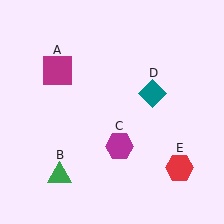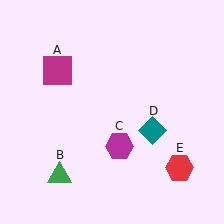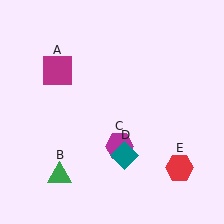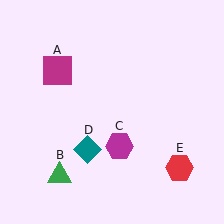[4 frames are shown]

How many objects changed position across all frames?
1 object changed position: teal diamond (object D).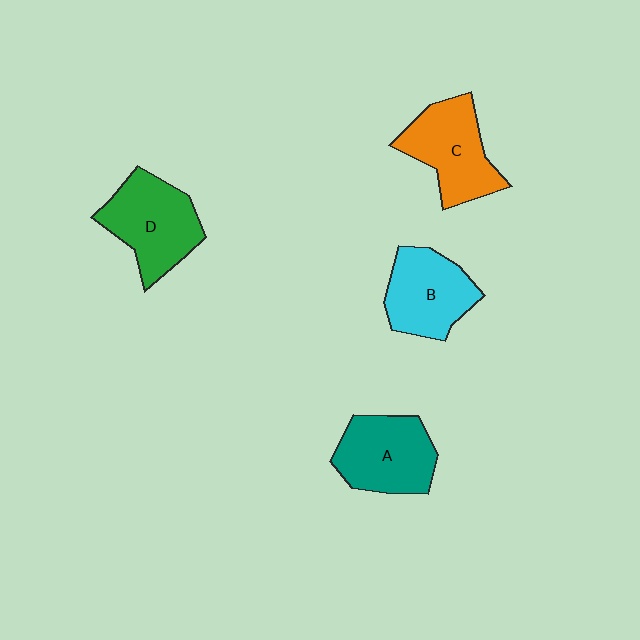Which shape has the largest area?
Shape D (green).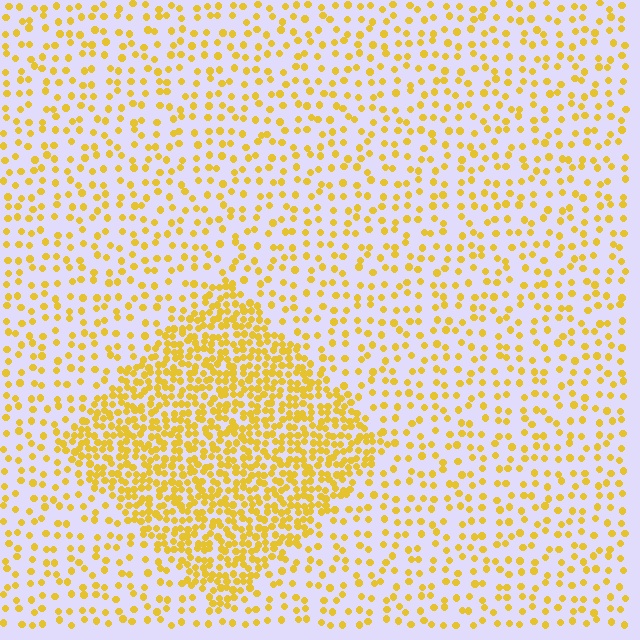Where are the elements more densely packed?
The elements are more densely packed inside the diamond boundary.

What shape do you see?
I see a diamond.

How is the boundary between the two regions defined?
The boundary is defined by a change in element density (approximately 2.7x ratio). All elements are the same color, size, and shape.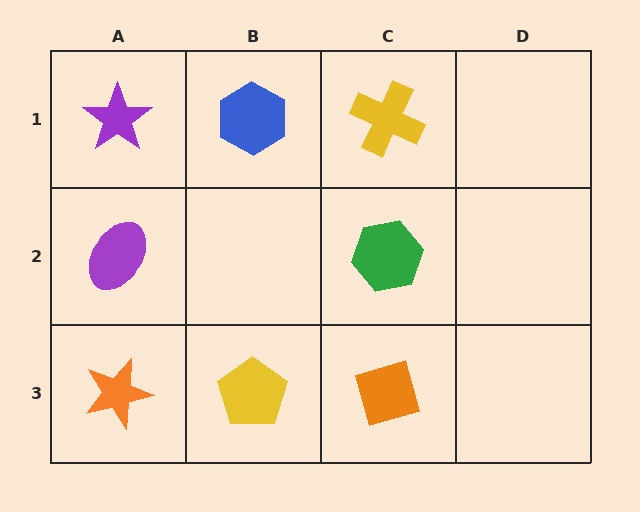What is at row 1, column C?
A yellow cross.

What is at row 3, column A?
An orange star.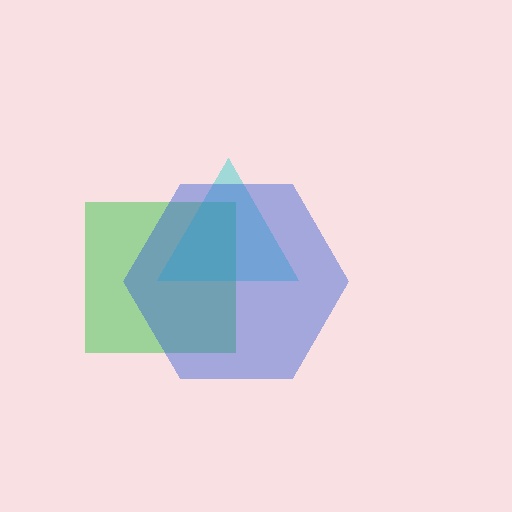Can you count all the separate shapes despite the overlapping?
Yes, there are 3 separate shapes.